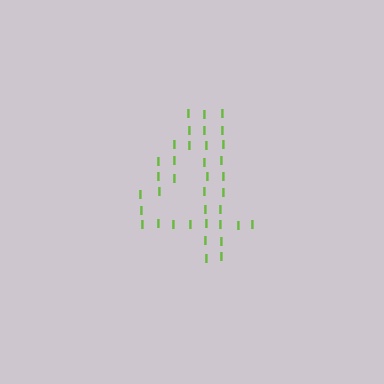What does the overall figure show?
The overall figure shows the digit 4.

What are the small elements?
The small elements are letter I's.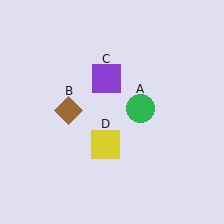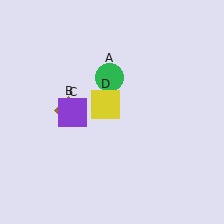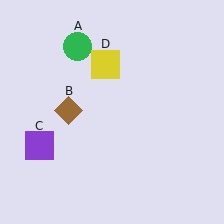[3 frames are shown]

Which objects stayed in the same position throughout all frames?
Brown diamond (object B) remained stationary.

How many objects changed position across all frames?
3 objects changed position: green circle (object A), purple square (object C), yellow square (object D).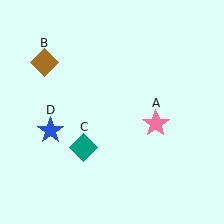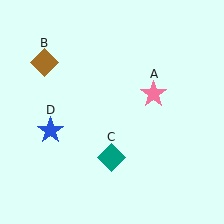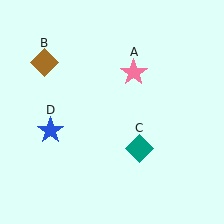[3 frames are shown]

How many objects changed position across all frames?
2 objects changed position: pink star (object A), teal diamond (object C).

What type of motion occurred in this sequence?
The pink star (object A), teal diamond (object C) rotated counterclockwise around the center of the scene.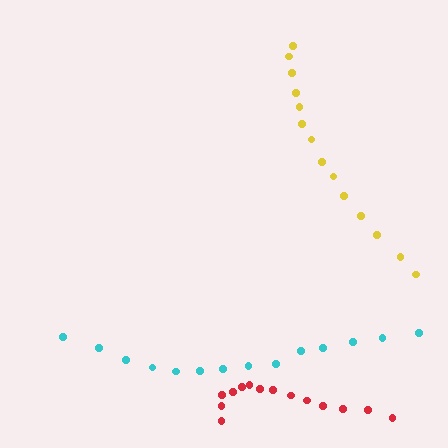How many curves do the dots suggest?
There are 3 distinct paths.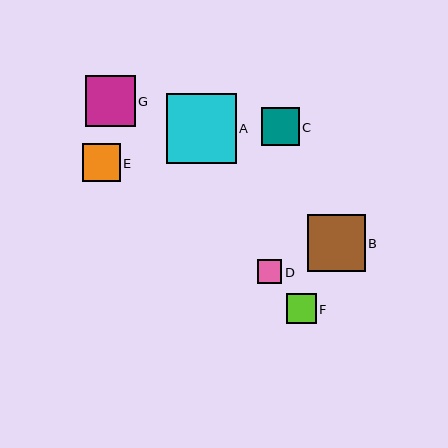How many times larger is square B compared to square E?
Square B is approximately 1.5 times the size of square E.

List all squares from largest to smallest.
From largest to smallest: A, B, G, C, E, F, D.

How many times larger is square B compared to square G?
Square B is approximately 1.1 times the size of square G.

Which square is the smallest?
Square D is the smallest with a size of approximately 24 pixels.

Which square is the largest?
Square A is the largest with a size of approximately 69 pixels.